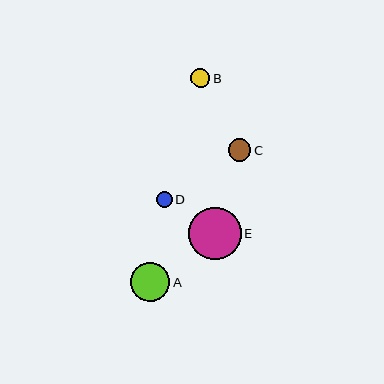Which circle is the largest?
Circle E is the largest with a size of approximately 52 pixels.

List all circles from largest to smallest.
From largest to smallest: E, A, C, B, D.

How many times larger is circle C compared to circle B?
Circle C is approximately 1.1 times the size of circle B.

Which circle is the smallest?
Circle D is the smallest with a size of approximately 16 pixels.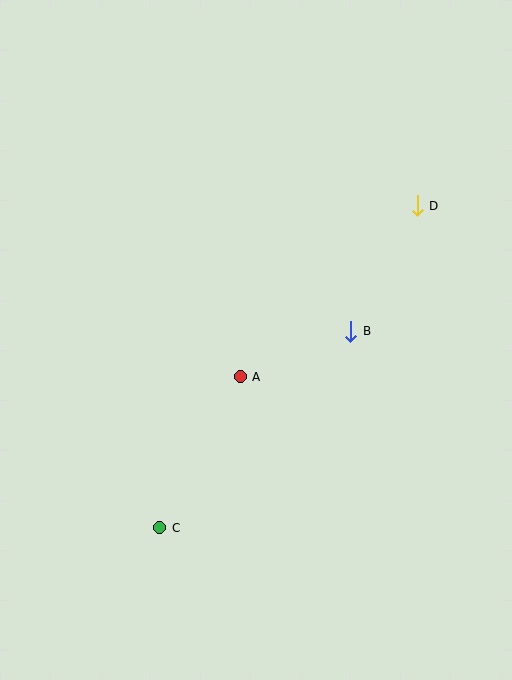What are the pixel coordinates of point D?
Point D is at (417, 206).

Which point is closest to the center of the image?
Point A at (240, 377) is closest to the center.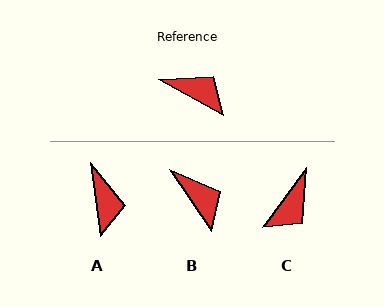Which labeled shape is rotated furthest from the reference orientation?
C, about 97 degrees away.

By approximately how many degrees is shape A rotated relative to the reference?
Approximately 54 degrees clockwise.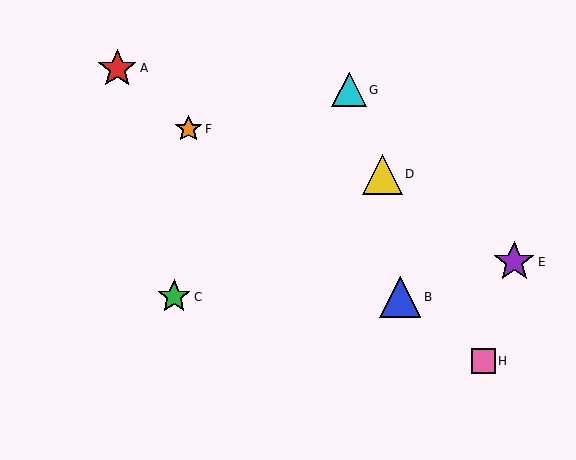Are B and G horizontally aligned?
No, B is at y≈297 and G is at y≈90.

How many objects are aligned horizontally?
2 objects (B, C) are aligned horizontally.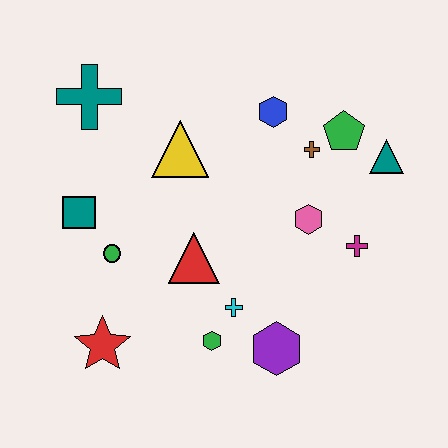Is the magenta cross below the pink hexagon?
Yes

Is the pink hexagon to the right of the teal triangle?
No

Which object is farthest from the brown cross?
The red star is farthest from the brown cross.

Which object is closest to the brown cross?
The green pentagon is closest to the brown cross.